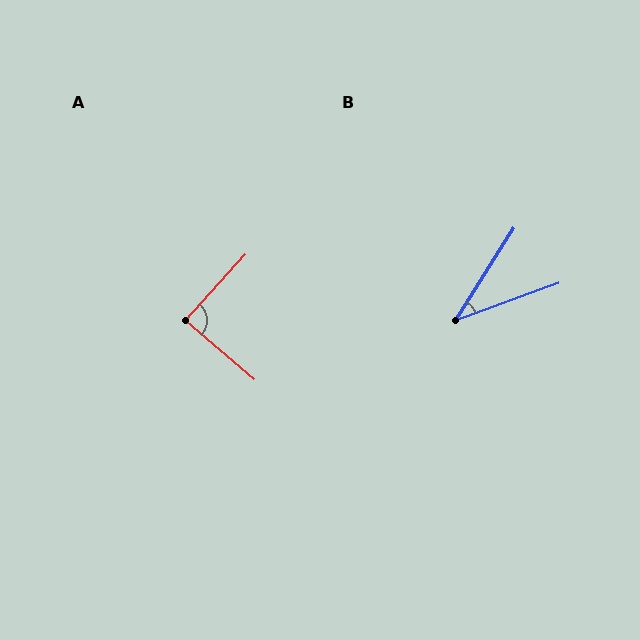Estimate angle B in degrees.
Approximately 38 degrees.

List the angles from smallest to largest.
B (38°), A (88°).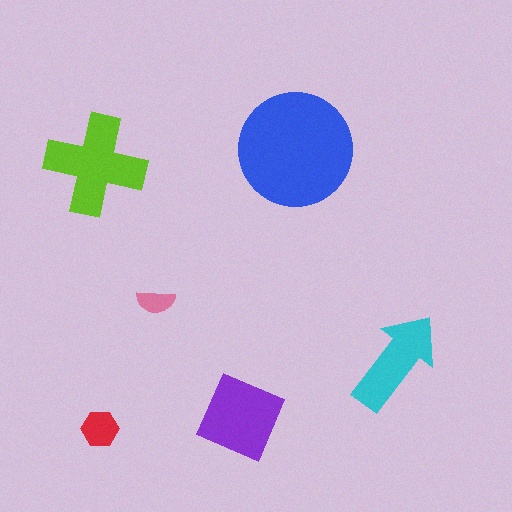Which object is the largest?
The blue circle.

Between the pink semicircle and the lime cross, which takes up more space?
The lime cross.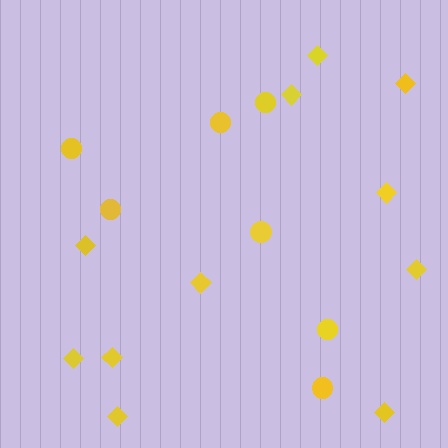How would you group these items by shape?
There are 2 groups: one group of diamonds (11) and one group of circles (7).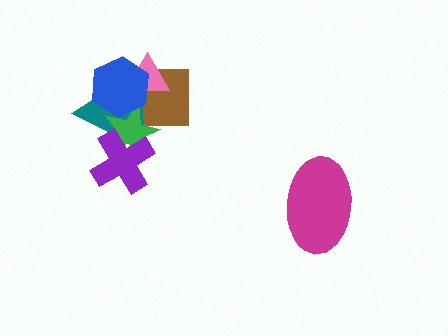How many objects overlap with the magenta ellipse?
0 objects overlap with the magenta ellipse.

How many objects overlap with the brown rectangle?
5 objects overlap with the brown rectangle.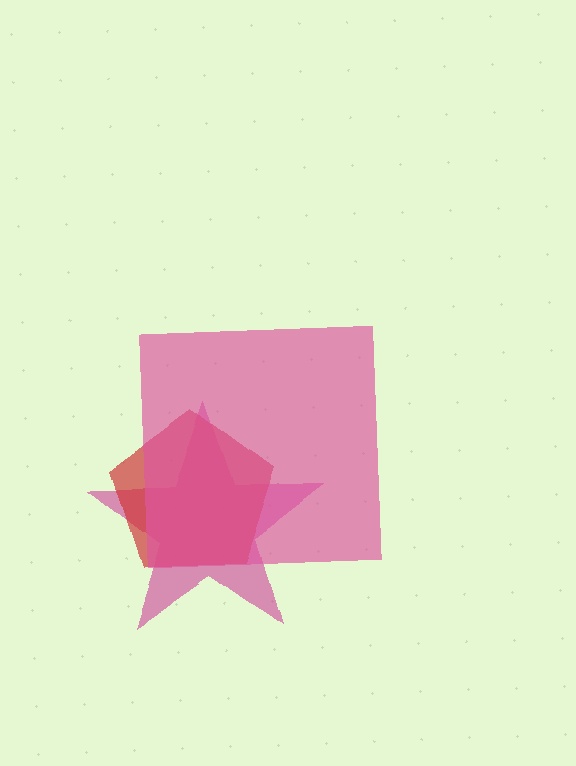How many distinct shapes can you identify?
There are 3 distinct shapes: a magenta star, a red pentagon, a pink square.